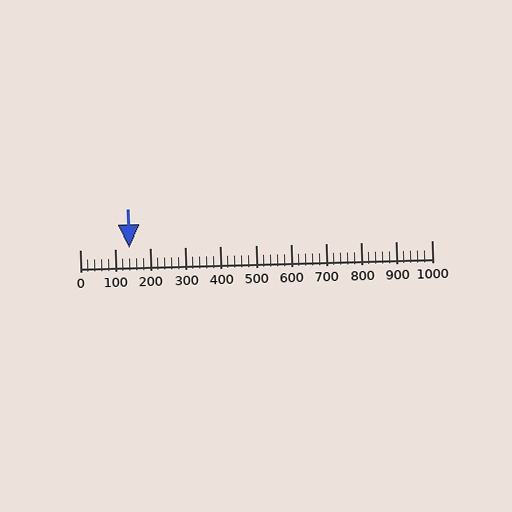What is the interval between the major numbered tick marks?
The major tick marks are spaced 100 units apart.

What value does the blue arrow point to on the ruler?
The blue arrow points to approximately 140.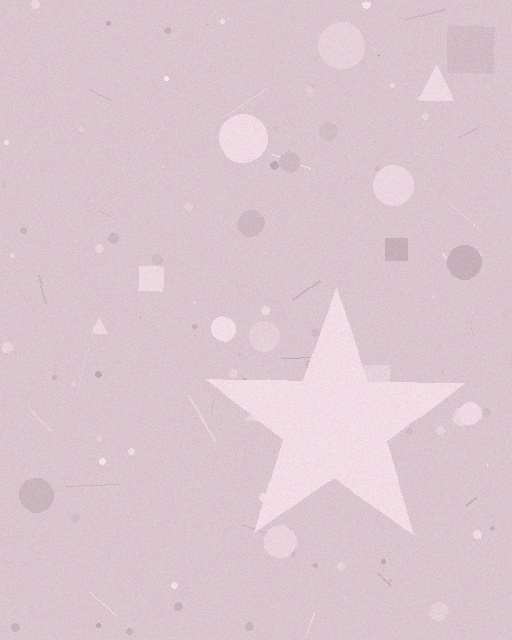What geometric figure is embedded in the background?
A star is embedded in the background.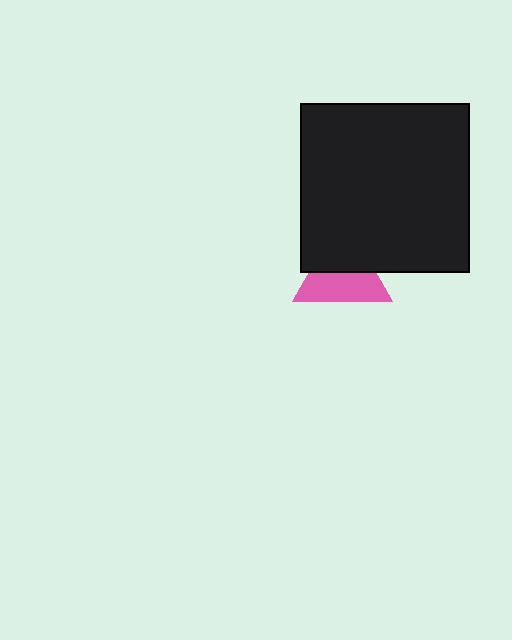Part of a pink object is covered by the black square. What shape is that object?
It is a triangle.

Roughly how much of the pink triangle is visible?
About half of it is visible (roughly 54%).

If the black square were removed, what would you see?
You would see the complete pink triangle.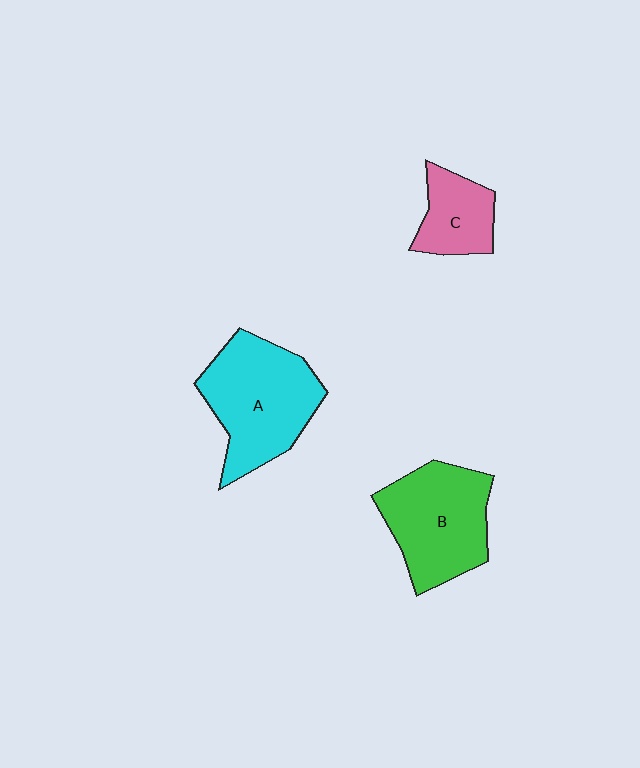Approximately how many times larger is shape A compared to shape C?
Approximately 2.1 times.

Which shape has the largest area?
Shape A (cyan).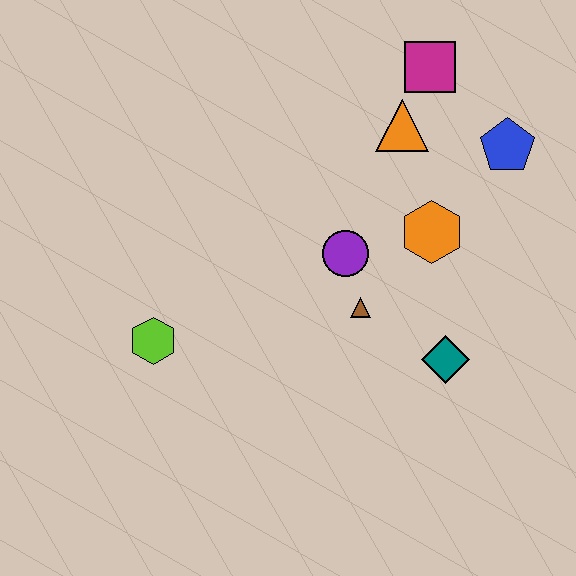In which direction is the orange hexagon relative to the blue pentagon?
The orange hexagon is below the blue pentagon.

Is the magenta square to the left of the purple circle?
No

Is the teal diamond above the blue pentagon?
No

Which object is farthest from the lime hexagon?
The blue pentagon is farthest from the lime hexagon.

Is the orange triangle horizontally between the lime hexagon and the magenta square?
Yes